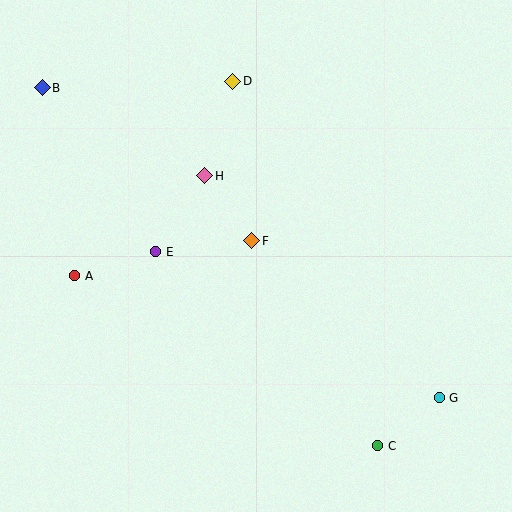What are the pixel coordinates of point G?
Point G is at (439, 398).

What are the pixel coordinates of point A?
Point A is at (75, 276).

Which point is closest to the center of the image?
Point F at (252, 241) is closest to the center.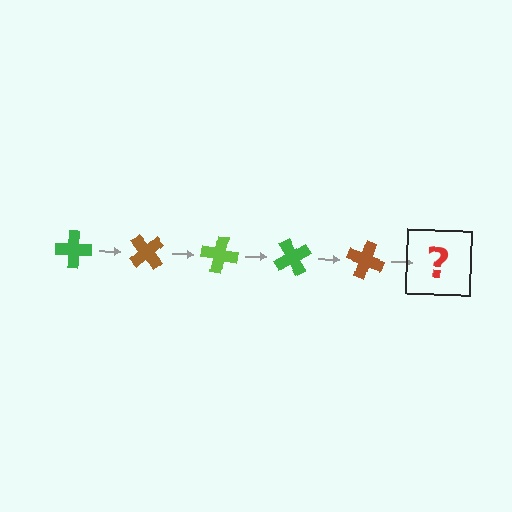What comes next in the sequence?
The next element should be a lime cross, rotated 250 degrees from the start.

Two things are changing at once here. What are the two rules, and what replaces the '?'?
The two rules are that it rotates 50 degrees each step and the color cycles through green, brown, and lime. The '?' should be a lime cross, rotated 250 degrees from the start.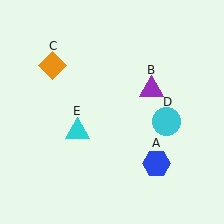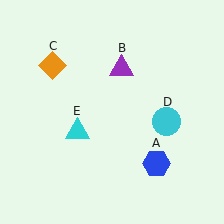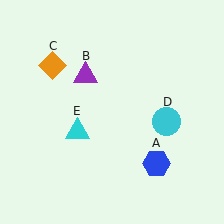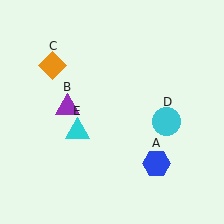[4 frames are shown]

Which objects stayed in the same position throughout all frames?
Blue hexagon (object A) and orange diamond (object C) and cyan circle (object D) and cyan triangle (object E) remained stationary.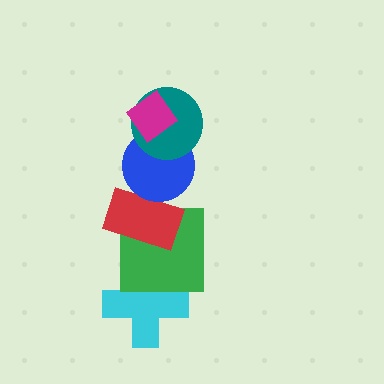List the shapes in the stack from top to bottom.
From top to bottom: the magenta diamond, the teal circle, the blue circle, the red rectangle, the green square, the cyan cross.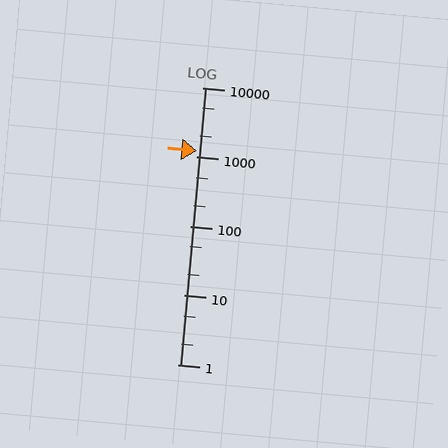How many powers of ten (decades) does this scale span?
The scale spans 4 decades, from 1 to 10000.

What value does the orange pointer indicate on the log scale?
The pointer indicates approximately 1200.